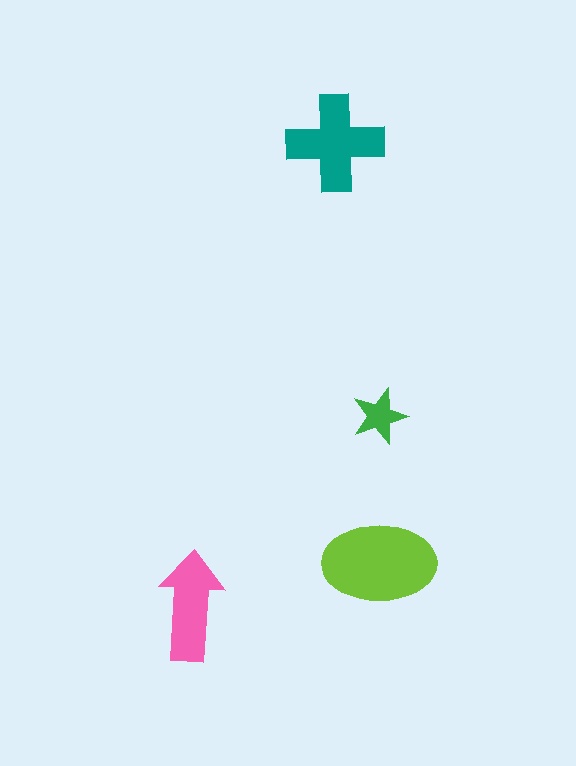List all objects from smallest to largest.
The green star, the pink arrow, the teal cross, the lime ellipse.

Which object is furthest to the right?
The green star is rightmost.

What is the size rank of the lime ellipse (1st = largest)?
1st.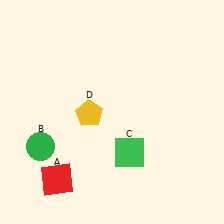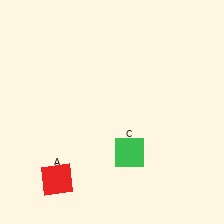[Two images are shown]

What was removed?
The green circle (B), the yellow pentagon (D) were removed in Image 2.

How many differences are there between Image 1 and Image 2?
There are 2 differences between the two images.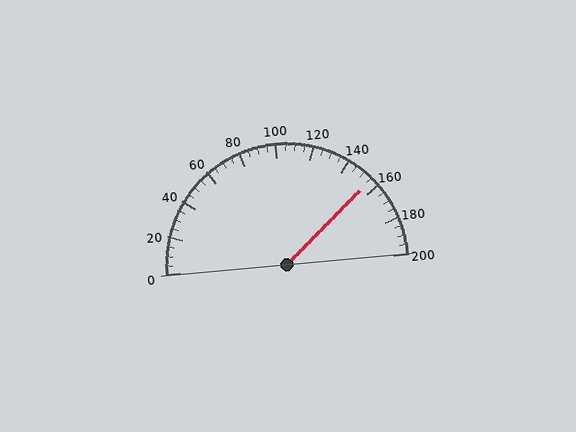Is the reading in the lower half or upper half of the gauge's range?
The reading is in the upper half of the range (0 to 200).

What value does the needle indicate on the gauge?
The needle indicates approximately 155.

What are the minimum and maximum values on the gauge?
The gauge ranges from 0 to 200.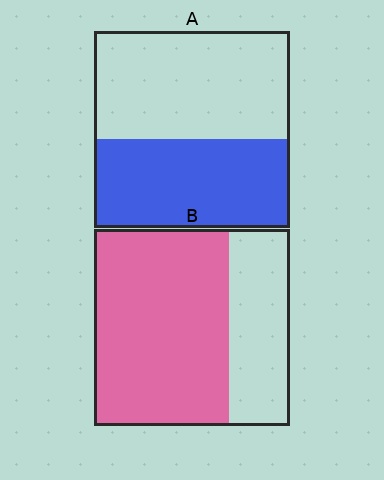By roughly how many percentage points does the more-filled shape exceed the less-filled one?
By roughly 25 percentage points (B over A).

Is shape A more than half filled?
No.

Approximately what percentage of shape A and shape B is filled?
A is approximately 45% and B is approximately 70%.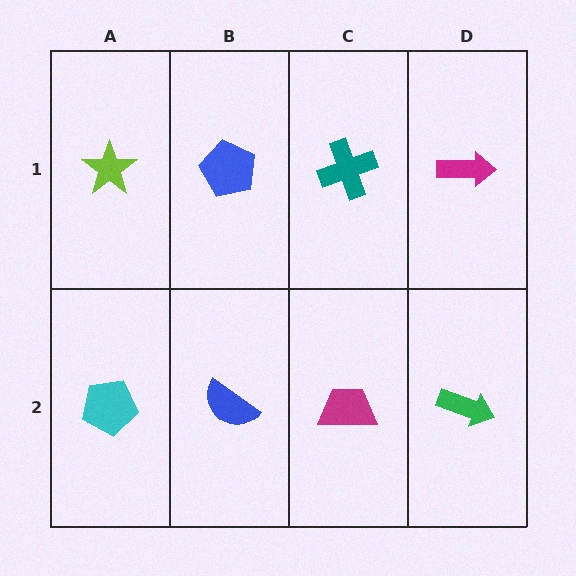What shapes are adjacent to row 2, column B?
A blue pentagon (row 1, column B), a cyan pentagon (row 2, column A), a magenta trapezoid (row 2, column C).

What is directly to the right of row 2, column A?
A blue semicircle.